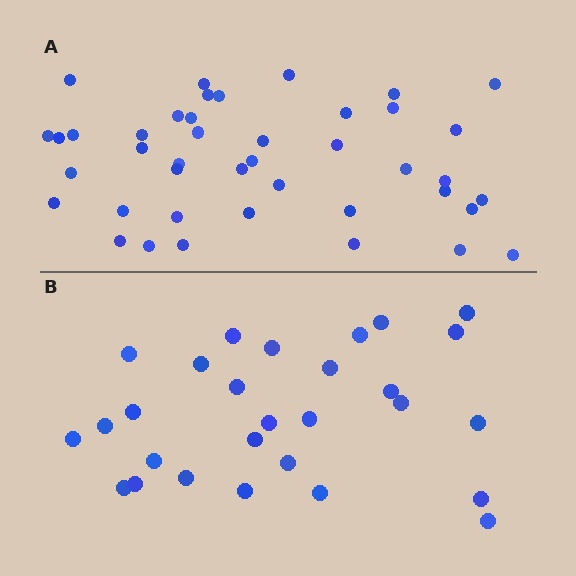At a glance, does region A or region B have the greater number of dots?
Region A (the top region) has more dots.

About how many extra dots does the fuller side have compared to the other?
Region A has approximately 15 more dots than region B.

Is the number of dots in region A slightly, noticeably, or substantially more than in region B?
Region A has substantially more. The ratio is roughly 1.5 to 1.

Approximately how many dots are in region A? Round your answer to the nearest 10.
About 40 dots. (The exact count is 42, which rounds to 40.)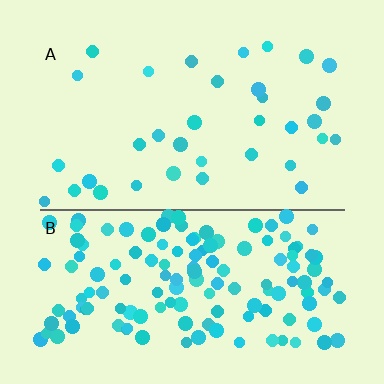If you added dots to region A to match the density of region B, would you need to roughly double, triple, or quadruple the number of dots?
Approximately quadruple.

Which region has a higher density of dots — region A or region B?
B (the bottom).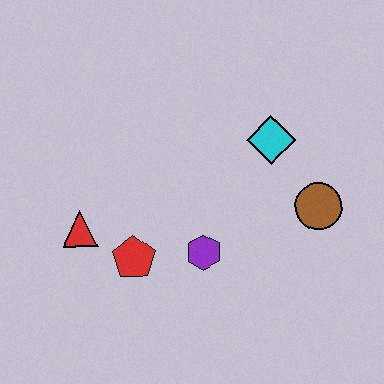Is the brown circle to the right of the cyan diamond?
Yes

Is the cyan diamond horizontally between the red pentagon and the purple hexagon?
No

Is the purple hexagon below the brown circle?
Yes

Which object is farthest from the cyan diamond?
The red triangle is farthest from the cyan diamond.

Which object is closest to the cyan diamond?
The brown circle is closest to the cyan diamond.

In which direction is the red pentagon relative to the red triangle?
The red pentagon is to the right of the red triangle.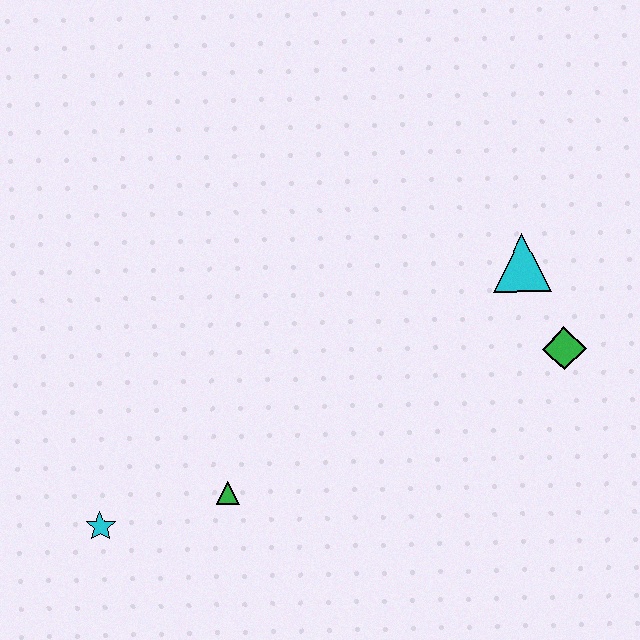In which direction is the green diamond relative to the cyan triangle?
The green diamond is below the cyan triangle.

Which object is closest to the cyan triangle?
The green diamond is closest to the cyan triangle.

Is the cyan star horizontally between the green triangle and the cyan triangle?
No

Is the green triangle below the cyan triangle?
Yes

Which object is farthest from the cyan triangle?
The cyan star is farthest from the cyan triangle.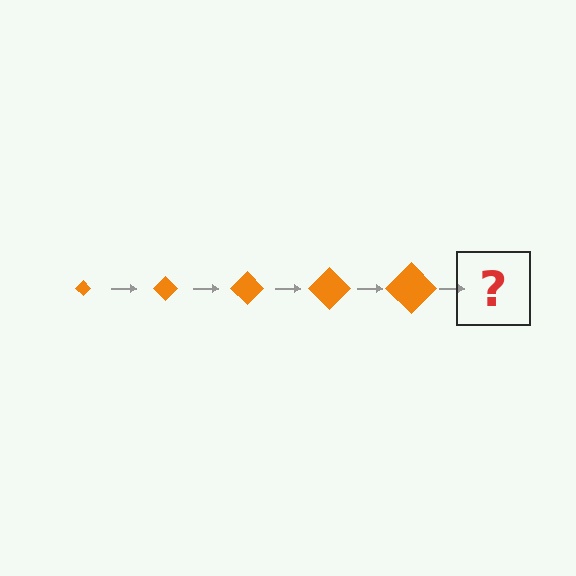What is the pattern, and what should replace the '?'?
The pattern is that the diamond gets progressively larger each step. The '?' should be an orange diamond, larger than the previous one.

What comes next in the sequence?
The next element should be an orange diamond, larger than the previous one.